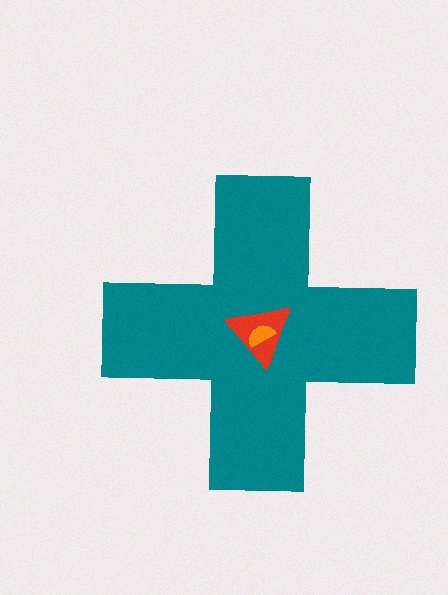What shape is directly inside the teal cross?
The red triangle.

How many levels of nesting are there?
3.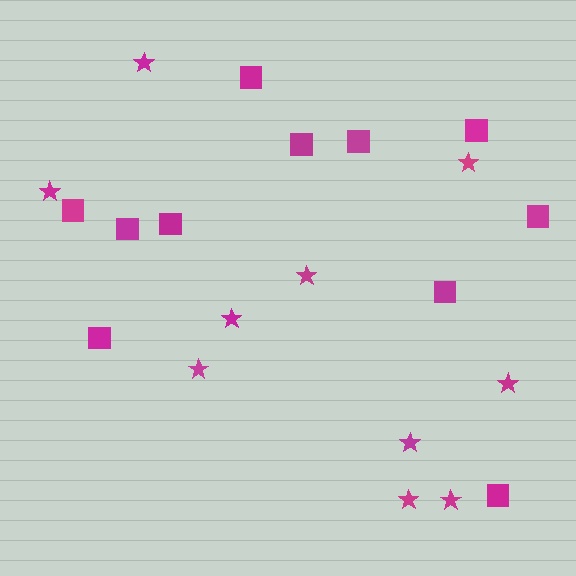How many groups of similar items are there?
There are 2 groups: one group of stars (10) and one group of squares (11).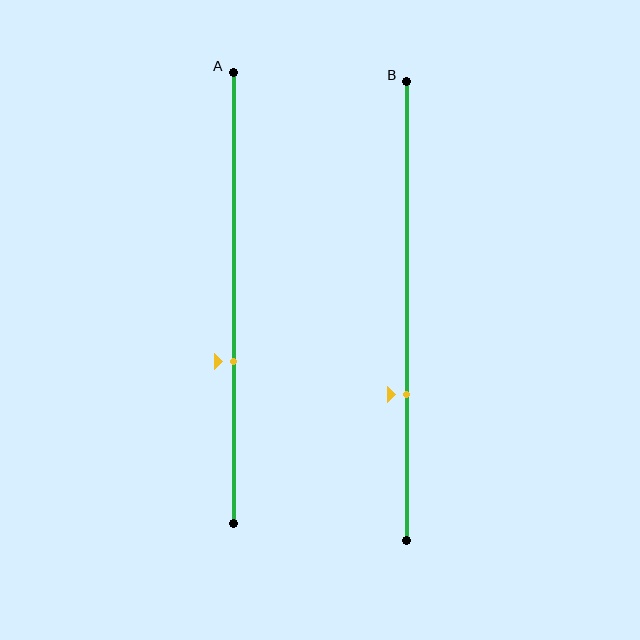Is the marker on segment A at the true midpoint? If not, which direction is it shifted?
No, the marker on segment A is shifted downward by about 14% of the segment length.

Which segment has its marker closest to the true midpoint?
Segment A has its marker closest to the true midpoint.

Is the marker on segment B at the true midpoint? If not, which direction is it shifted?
No, the marker on segment B is shifted downward by about 18% of the segment length.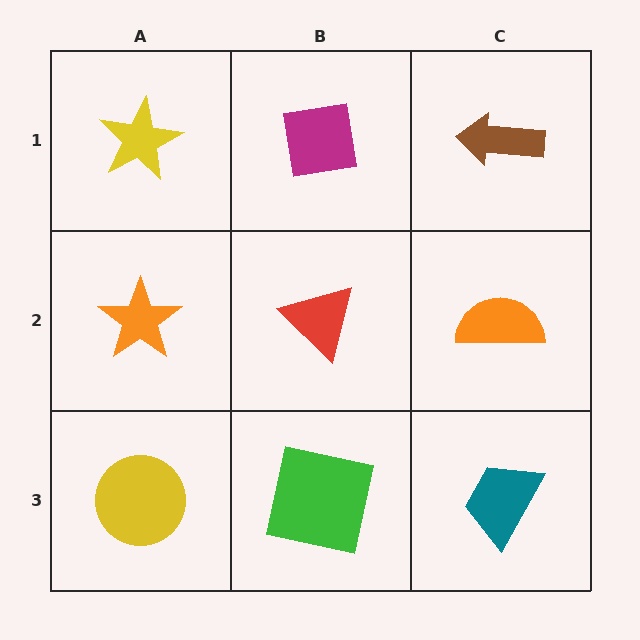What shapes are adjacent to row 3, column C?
An orange semicircle (row 2, column C), a green square (row 3, column B).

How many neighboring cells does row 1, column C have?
2.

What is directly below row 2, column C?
A teal trapezoid.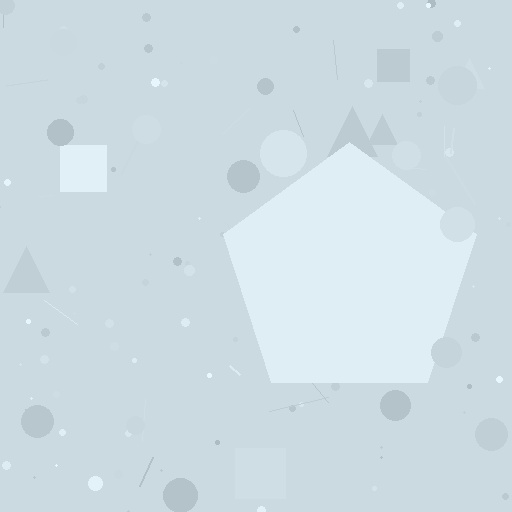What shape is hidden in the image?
A pentagon is hidden in the image.